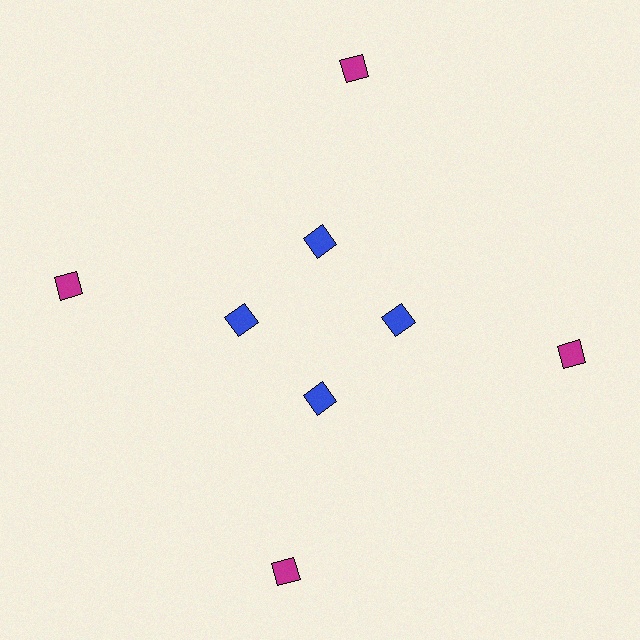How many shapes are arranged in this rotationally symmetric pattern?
There are 8 shapes, arranged in 4 groups of 2.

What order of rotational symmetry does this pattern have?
This pattern has 4-fold rotational symmetry.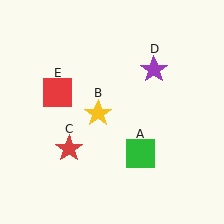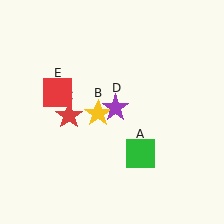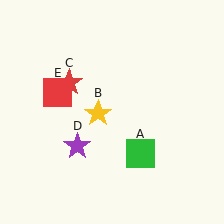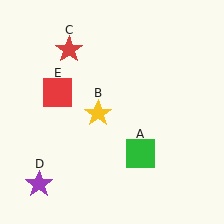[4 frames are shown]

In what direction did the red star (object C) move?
The red star (object C) moved up.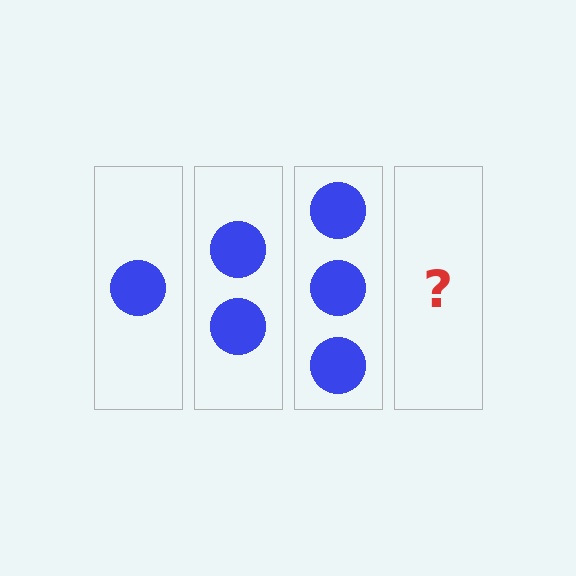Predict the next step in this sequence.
The next step is 4 circles.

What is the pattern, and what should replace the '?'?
The pattern is that each step adds one more circle. The '?' should be 4 circles.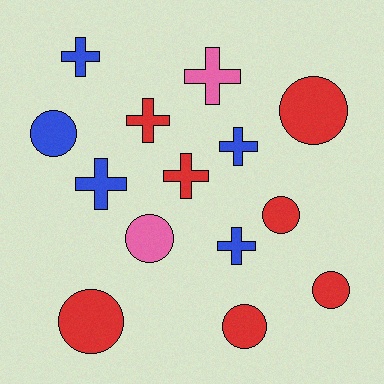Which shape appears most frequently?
Cross, with 7 objects.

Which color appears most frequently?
Red, with 7 objects.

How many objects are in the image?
There are 14 objects.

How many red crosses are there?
There are 2 red crosses.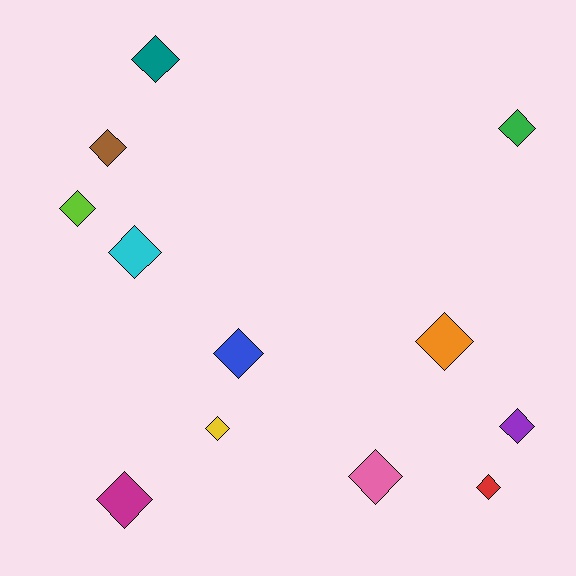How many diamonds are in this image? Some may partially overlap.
There are 12 diamonds.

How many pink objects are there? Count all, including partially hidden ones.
There is 1 pink object.